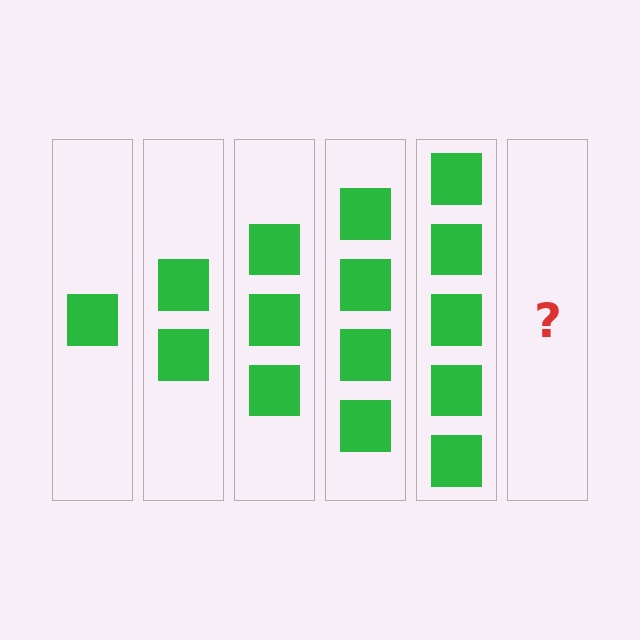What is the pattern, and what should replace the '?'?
The pattern is that each step adds one more square. The '?' should be 6 squares.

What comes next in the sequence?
The next element should be 6 squares.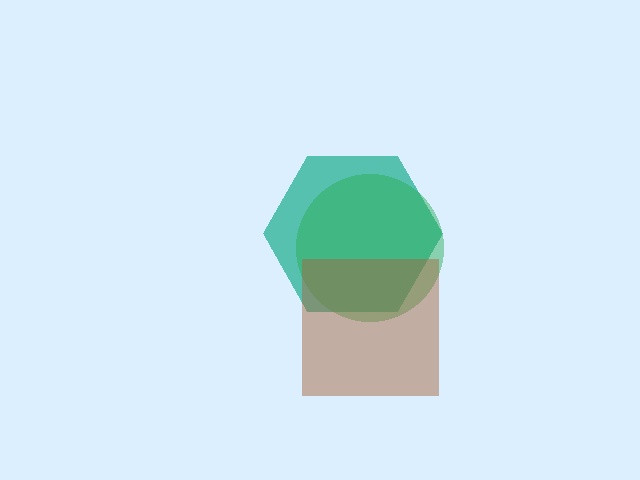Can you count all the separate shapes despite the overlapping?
Yes, there are 3 separate shapes.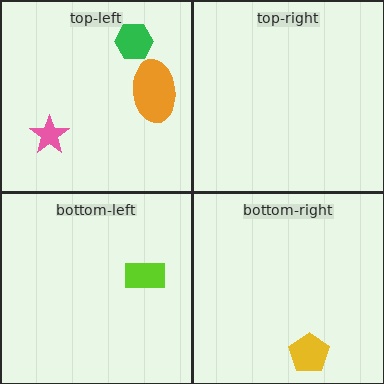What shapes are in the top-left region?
The orange ellipse, the pink star, the green hexagon.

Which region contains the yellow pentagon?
The bottom-right region.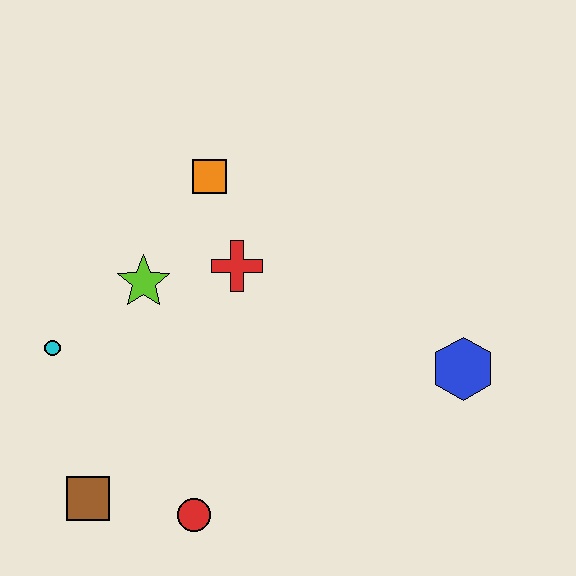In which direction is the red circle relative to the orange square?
The red circle is below the orange square.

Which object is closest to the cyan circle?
The lime star is closest to the cyan circle.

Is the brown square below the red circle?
No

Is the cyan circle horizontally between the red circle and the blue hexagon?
No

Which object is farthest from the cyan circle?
The blue hexagon is farthest from the cyan circle.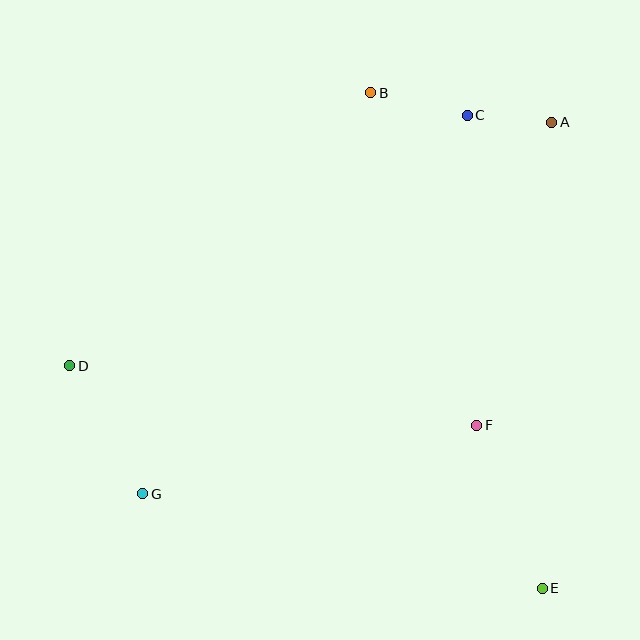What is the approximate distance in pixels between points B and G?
The distance between B and G is approximately 461 pixels.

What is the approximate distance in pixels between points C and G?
The distance between C and G is approximately 499 pixels.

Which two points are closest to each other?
Points A and C are closest to each other.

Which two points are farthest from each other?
Points A and G are farthest from each other.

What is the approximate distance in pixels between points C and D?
The distance between C and D is approximately 470 pixels.